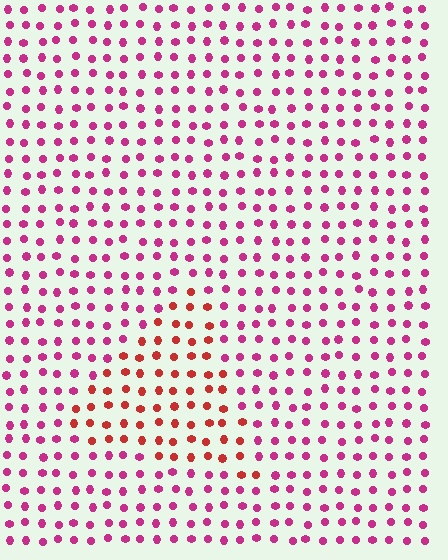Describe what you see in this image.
The image is filled with small magenta elements in a uniform arrangement. A triangle-shaped region is visible where the elements are tinted to a slightly different hue, forming a subtle color boundary.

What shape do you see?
I see a triangle.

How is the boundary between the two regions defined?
The boundary is defined purely by a slight shift in hue (about 37 degrees). Spacing, size, and orientation are identical on both sides.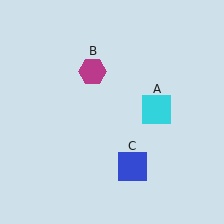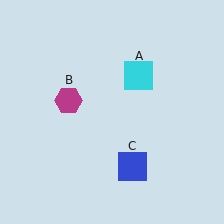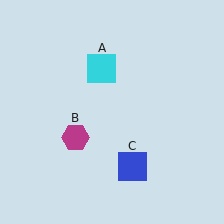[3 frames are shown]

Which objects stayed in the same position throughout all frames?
Blue square (object C) remained stationary.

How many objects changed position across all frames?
2 objects changed position: cyan square (object A), magenta hexagon (object B).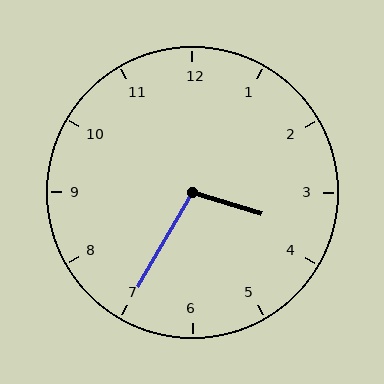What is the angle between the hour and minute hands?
Approximately 102 degrees.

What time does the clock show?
3:35.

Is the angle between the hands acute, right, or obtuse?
It is obtuse.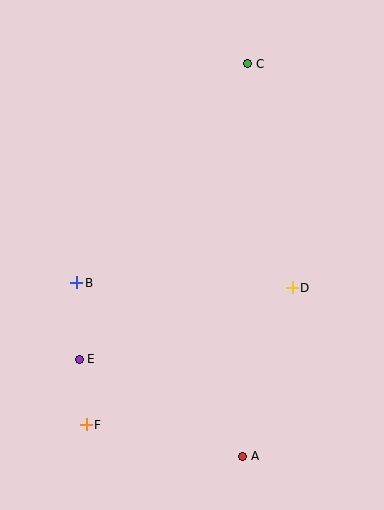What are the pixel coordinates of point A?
Point A is at (243, 456).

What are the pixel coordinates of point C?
Point C is at (248, 64).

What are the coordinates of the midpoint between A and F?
The midpoint between A and F is at (165, 441).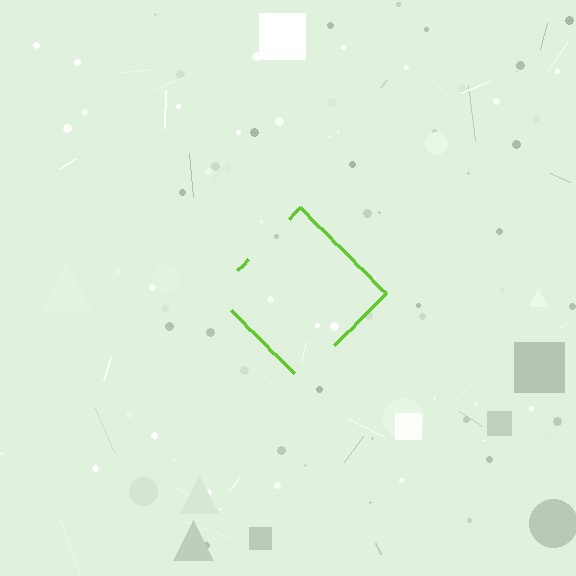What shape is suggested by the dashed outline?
The dashed outline suggests a diamond.